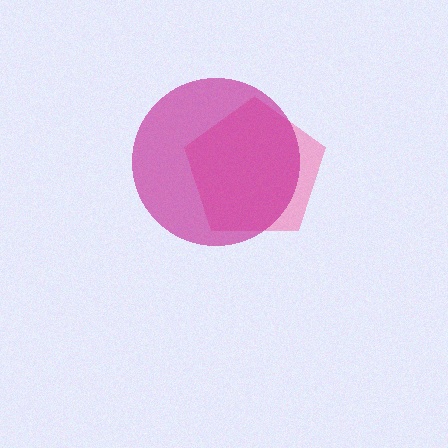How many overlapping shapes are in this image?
There are 2 overlapping shapes in the image.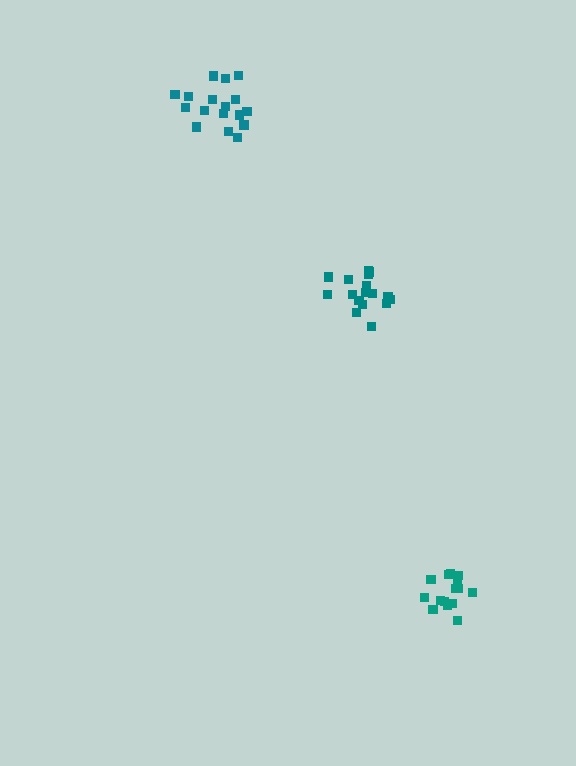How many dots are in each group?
Group 1: 17 dots, Group 2: 17 dots, Group 3: 15 dots (49 total).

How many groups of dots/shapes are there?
There are 3 groups.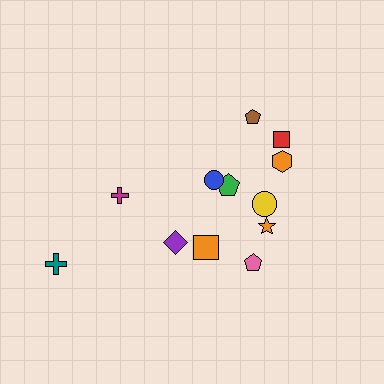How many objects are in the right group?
There are 8 objects.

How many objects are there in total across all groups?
There are 12 objects.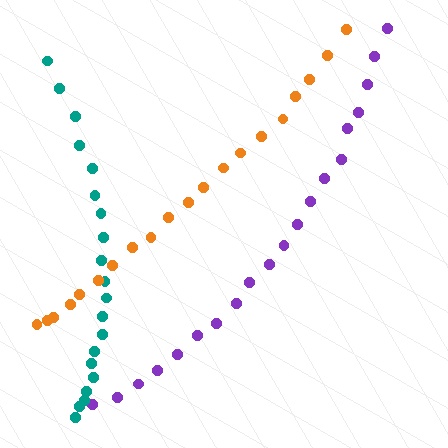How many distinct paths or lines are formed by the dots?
There are 3 distinct paths.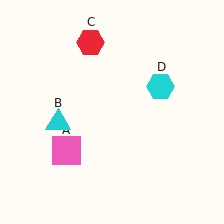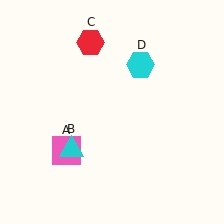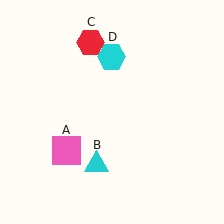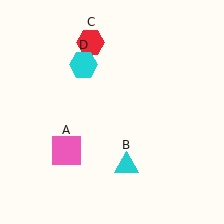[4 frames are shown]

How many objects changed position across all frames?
2 objects changed position: cyan triangle (object B), cyan hexagon (object D).